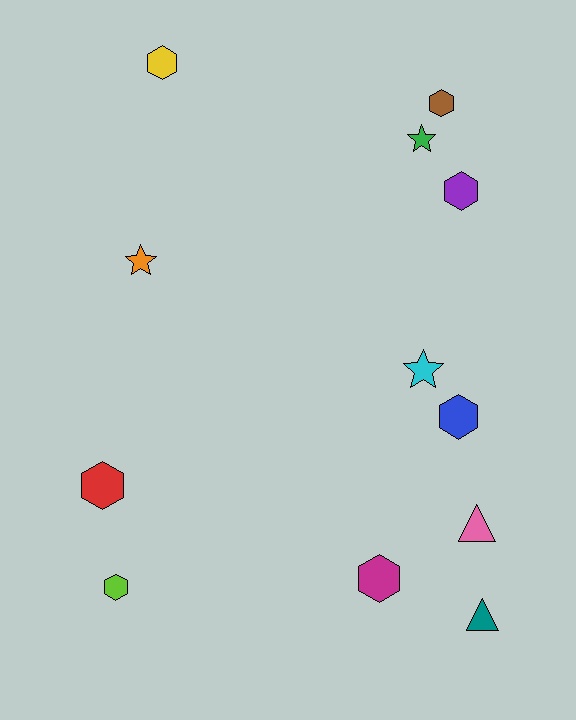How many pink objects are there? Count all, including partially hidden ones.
There is 1 pink object.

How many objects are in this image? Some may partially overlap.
There are 12 objects.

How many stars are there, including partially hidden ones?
There are 3 stars.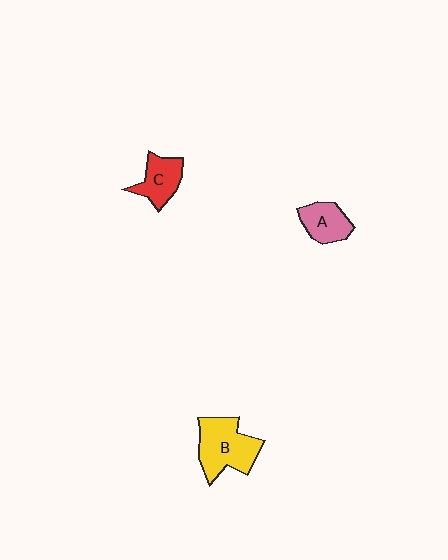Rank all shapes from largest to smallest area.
From largest to smallest: B (yellow), C (red), A (pink).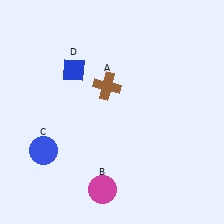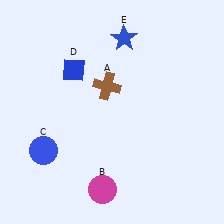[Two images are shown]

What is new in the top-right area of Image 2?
A blue star (E) was added in the top-right area of Image 2.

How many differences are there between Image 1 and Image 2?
There is 1 difference between the two images.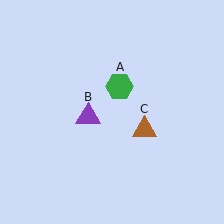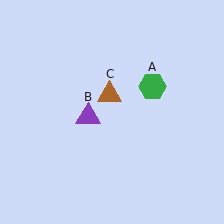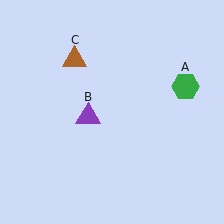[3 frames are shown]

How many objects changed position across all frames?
2 objects changed position: green hexagon (object A), brown triangle (object C).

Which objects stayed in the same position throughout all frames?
Purple triangle (object B) remained stationary.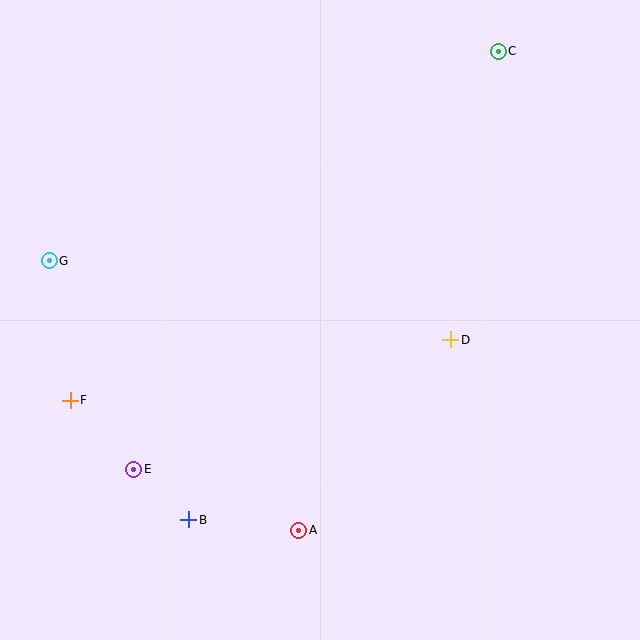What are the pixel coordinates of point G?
Point G is at (49, 261).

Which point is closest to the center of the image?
Point D at (451, 340) is closest to the center.